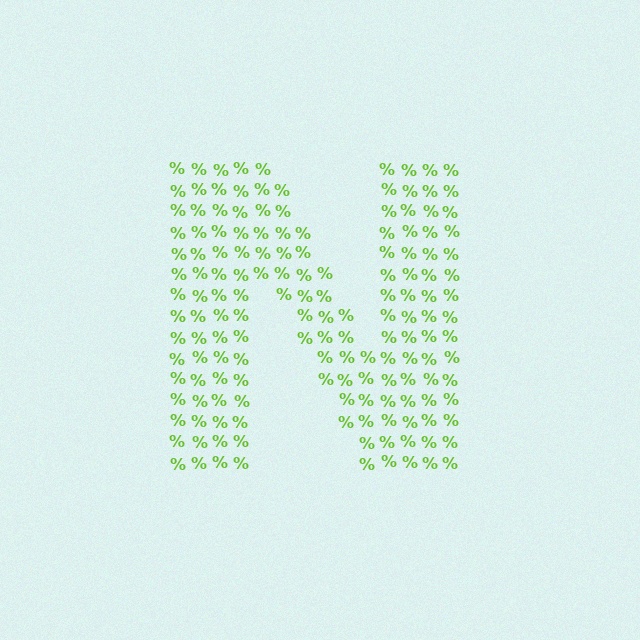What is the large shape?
The large shape is the letter N.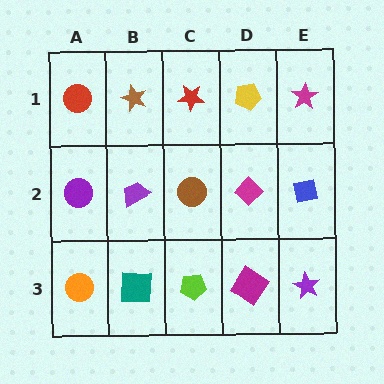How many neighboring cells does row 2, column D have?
4.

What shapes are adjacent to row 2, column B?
A brown star (row 1, column B), a teal square (row 3, column B), a purple circle (row 2, column A), a brown circle (row 2, column C).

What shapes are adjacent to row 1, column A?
A purple circle (row 2, column A), a brown star (row 1, column B).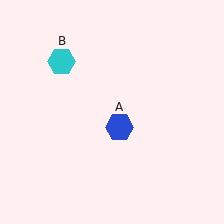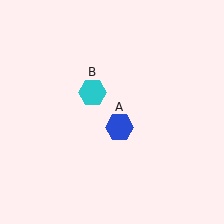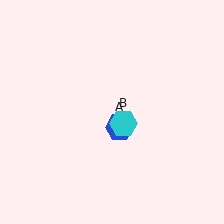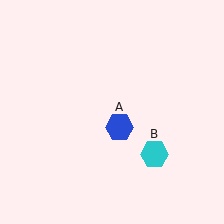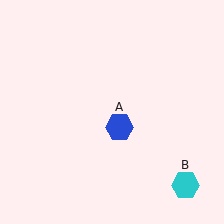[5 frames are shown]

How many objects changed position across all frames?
1 object changed position: cyan hexagon (object B).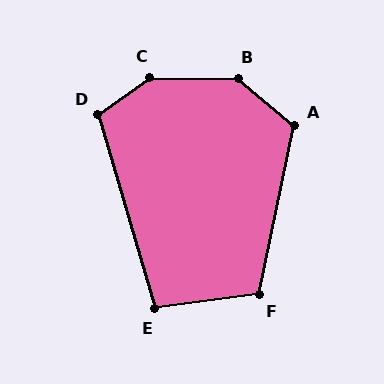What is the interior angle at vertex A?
Approximately 118 degrees (obtuse).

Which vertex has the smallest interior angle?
E, at approximately 98 degrees.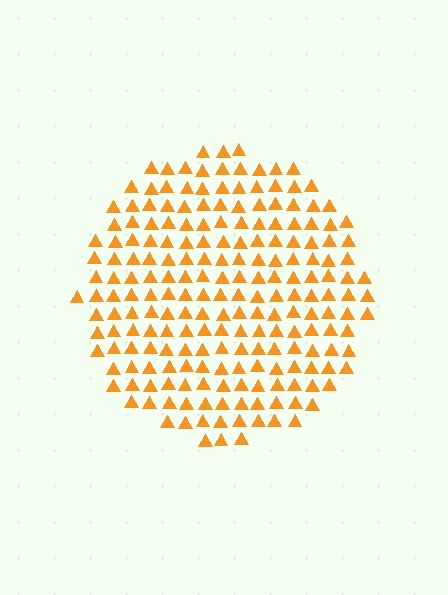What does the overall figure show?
The overall figure shows a circle.